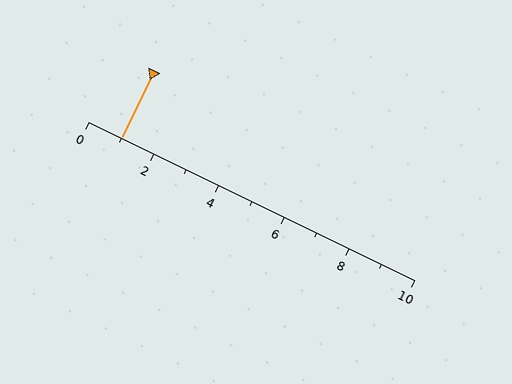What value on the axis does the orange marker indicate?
The marker indicates approximately 1.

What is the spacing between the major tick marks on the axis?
The major ticks are spaced 2 apart.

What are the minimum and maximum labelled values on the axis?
The axis runs from 0 to 10.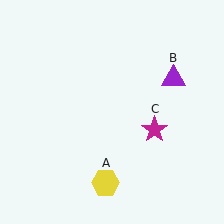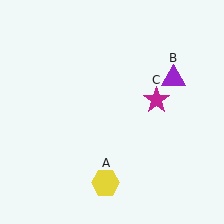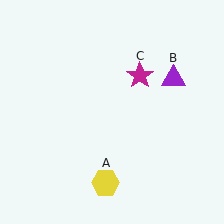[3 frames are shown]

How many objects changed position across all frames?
1 object changed position: magenta star (object C).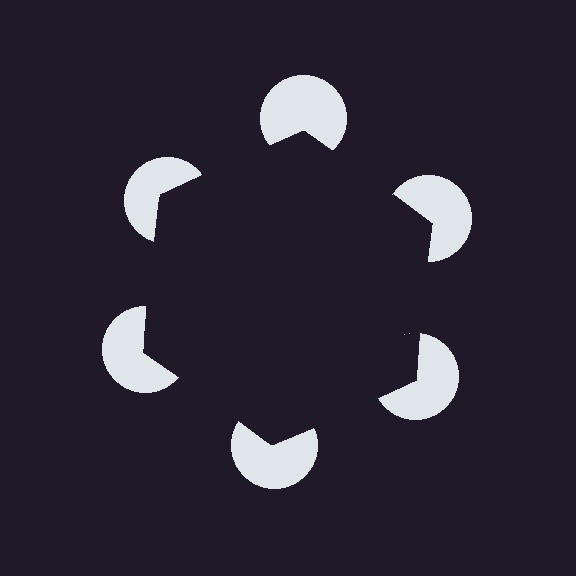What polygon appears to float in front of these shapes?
An illusory hexagon — its edges are inferred from the aligned wedge cuts in the pac-man discs, not physically drawn.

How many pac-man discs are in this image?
There are 6 — one at each vertex of the illusory hexagon.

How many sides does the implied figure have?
6 sides.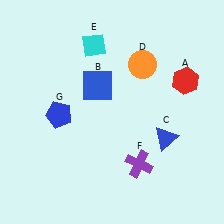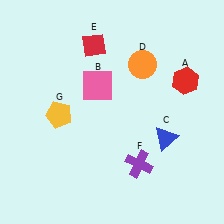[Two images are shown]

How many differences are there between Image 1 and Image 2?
There are 3 differences between the two images.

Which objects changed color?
B changed from blue to pink. E changed from cyan to red. G changed from blue to yellow.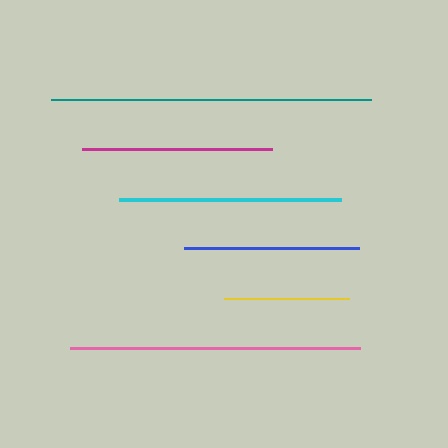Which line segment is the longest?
The teal line is the longest at approximately 320 pixels.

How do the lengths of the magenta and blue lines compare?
The magenta and blue lines are approximately the same length.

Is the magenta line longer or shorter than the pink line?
The pink line is longer than the magenta line.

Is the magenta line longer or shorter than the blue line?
The magenta line is longer than the blue line.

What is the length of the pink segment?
The pink segment is approximately 290 pixels long.